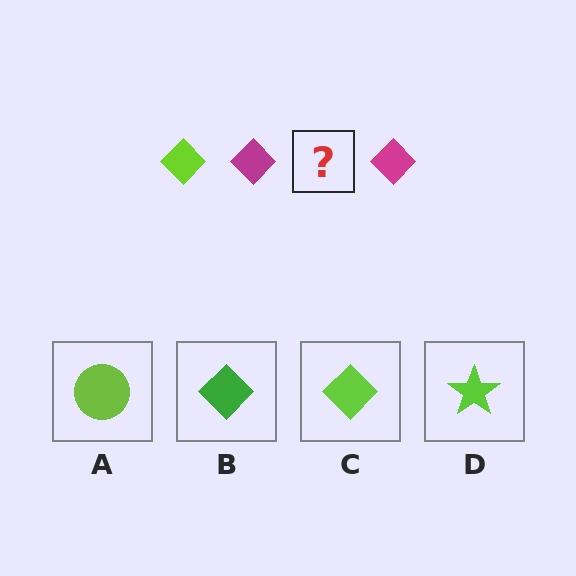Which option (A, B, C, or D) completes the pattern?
C.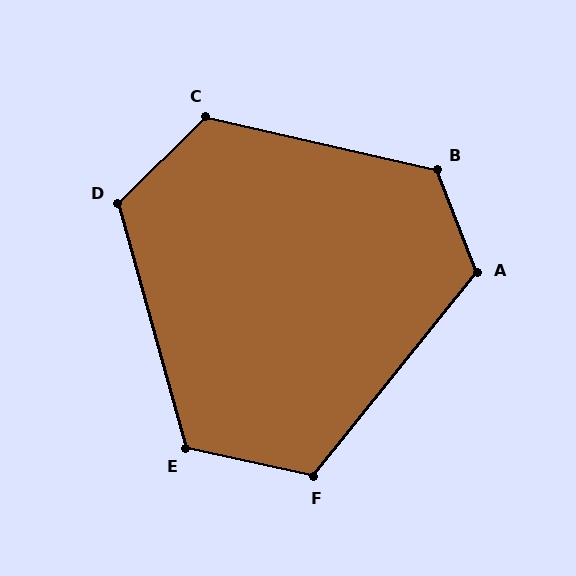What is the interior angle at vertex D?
Approximately 119 degrees (obtuse).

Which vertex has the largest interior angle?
B, at approximately 124 degrees.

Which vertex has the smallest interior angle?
F, at approximately 116 degrees.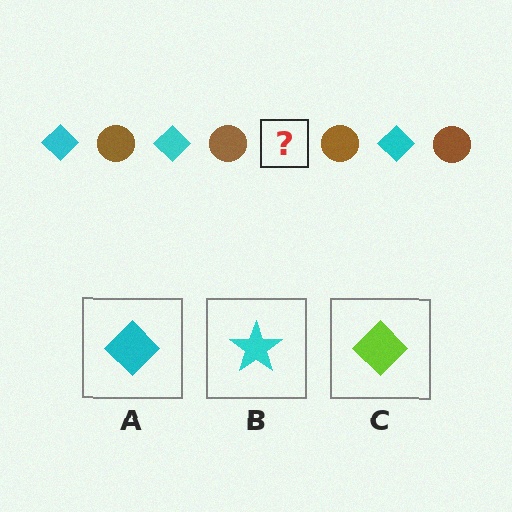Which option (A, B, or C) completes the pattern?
A.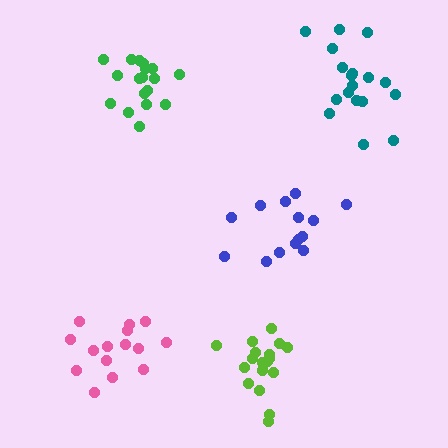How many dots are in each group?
Group 1: 14 dots, Group 2: 19 dots, Group 3: 15 dots, Group 4: 18 dots, Group 5: 18 dots (84 total).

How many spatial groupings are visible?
There are 5 spatial groupings.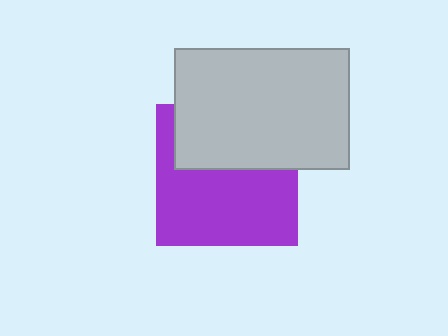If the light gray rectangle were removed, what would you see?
You would see the complete purple square.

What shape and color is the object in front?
The object in front is a light gray rectangle.